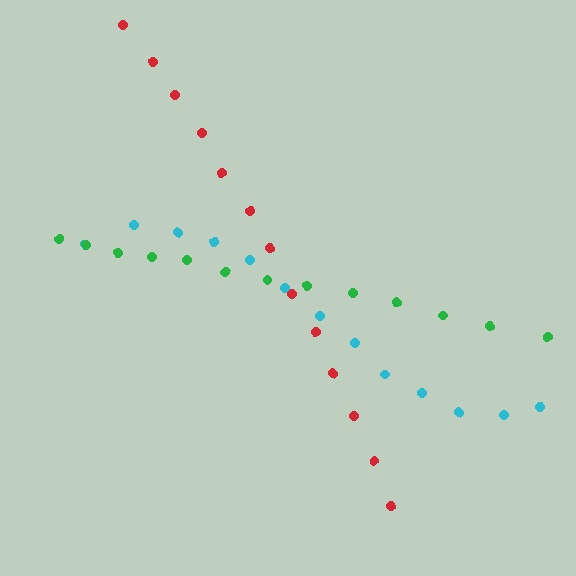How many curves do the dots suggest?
There are 3 distinct paths.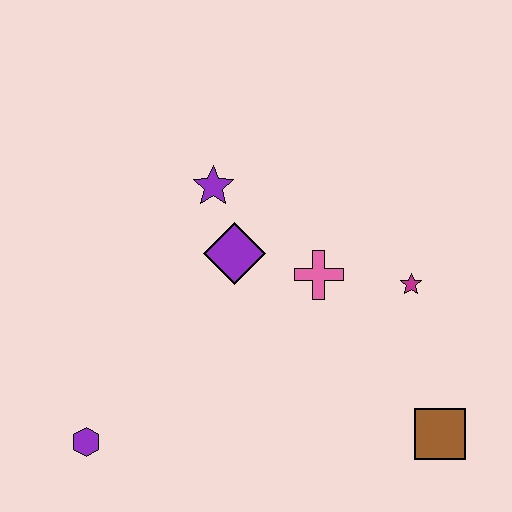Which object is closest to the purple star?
The purple diamond is closest to the purple star.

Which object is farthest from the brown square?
The purple hexagon is farthest from the brown square.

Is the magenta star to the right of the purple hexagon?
Yes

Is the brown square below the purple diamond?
Yes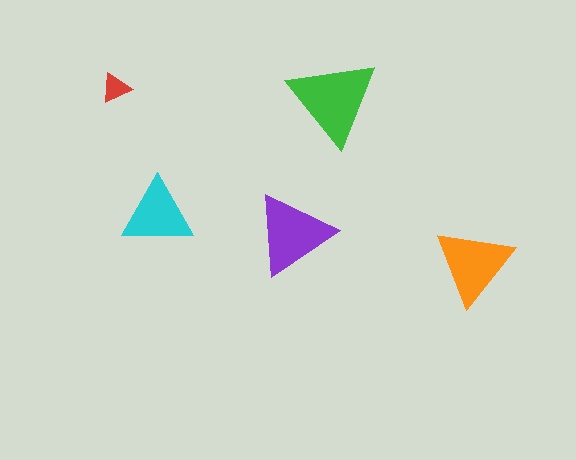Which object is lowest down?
The orange triangle is bottommost.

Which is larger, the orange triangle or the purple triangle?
The purple one.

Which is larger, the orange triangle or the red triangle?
The orange one.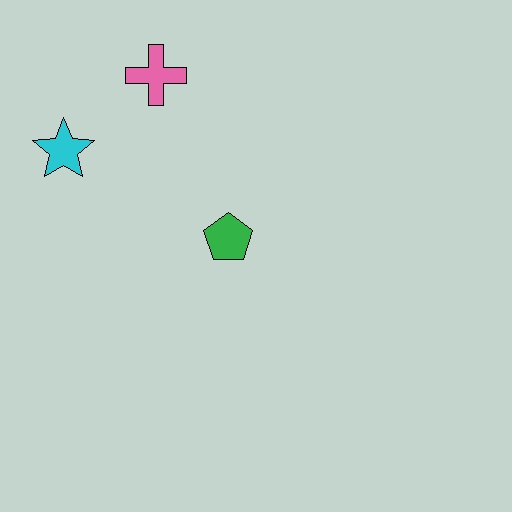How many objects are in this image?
There are 3 objects.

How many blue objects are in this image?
There are no blue objects.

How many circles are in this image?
There are no circles.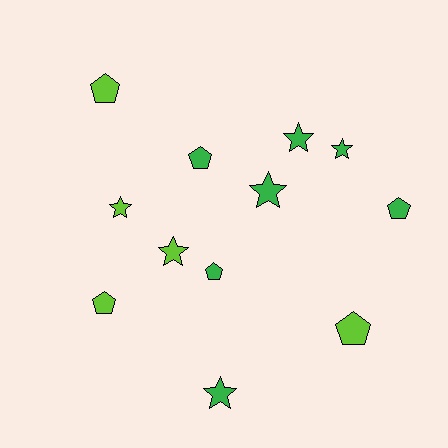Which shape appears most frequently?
Pentagon, with 6 objects.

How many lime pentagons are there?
There are 3 lime pentagons.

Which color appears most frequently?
Green, with 7 objects.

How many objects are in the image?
There are 12 objects.